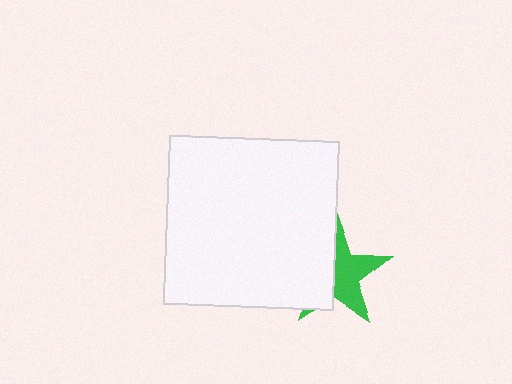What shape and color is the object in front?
The object in front is a white square.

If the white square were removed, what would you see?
You would see the complete green star.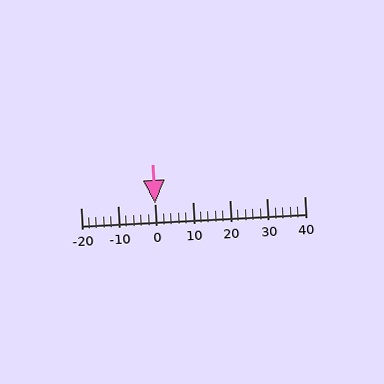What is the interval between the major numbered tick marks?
The major tick marks are spaced 10 units apart.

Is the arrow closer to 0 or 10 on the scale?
The arrow is closer to 0.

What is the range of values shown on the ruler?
The ruler shows values from -20 to 40.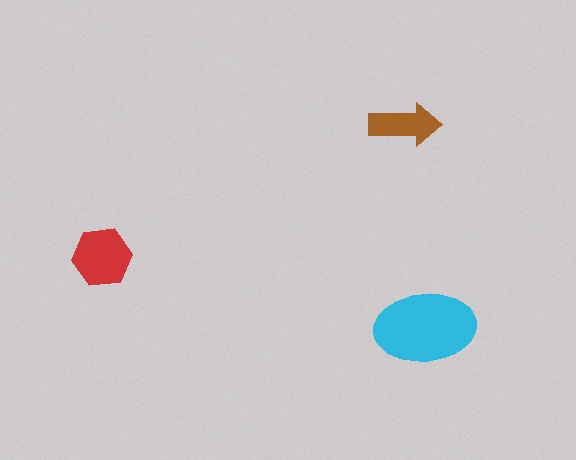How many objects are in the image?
There are 3 objects in the image.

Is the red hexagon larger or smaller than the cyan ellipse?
Smaller.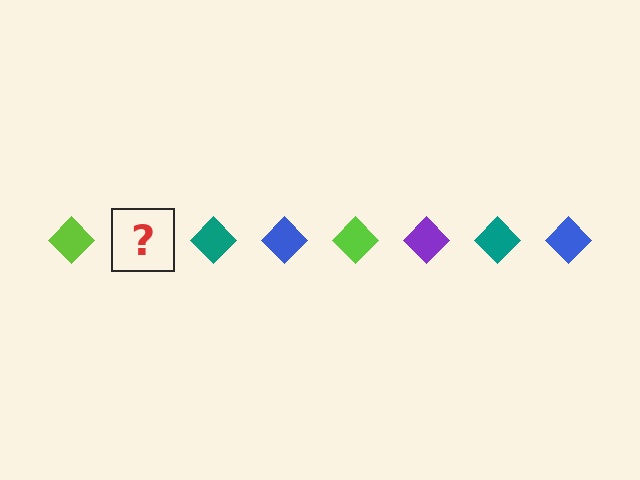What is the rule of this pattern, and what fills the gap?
The rule is that the pattern cycles through lime, purple, teal, blue diamonds. The gap should be filled with a purple diamond.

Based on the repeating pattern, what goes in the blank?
The blank should be a purple diamond.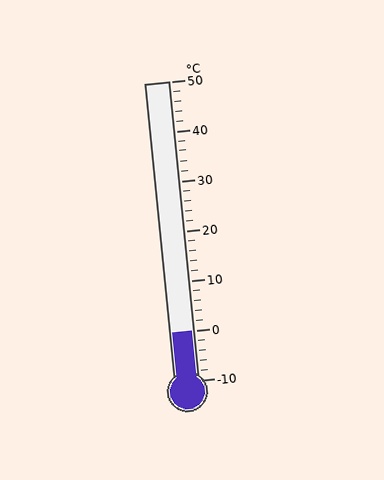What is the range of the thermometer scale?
The thermometer scale ranges from -10°C to 50°C.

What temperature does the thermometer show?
The thermometer shows approximately 0°C.